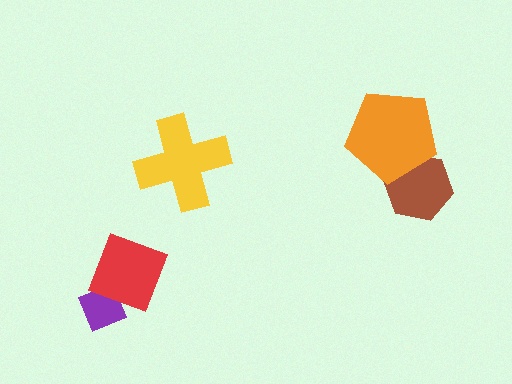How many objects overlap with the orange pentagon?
1 object overlaps with the orange pentagon.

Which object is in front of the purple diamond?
The red square is in front of the purple diamond.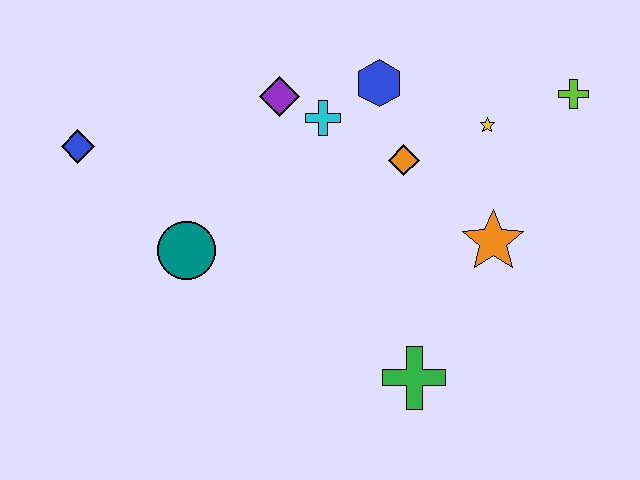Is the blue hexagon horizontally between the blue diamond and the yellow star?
Yes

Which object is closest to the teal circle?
The blue diamond is closest to the teal circle.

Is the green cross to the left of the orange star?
Yes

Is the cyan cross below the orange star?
No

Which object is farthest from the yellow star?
The blue diamond is farthest from the yellow star.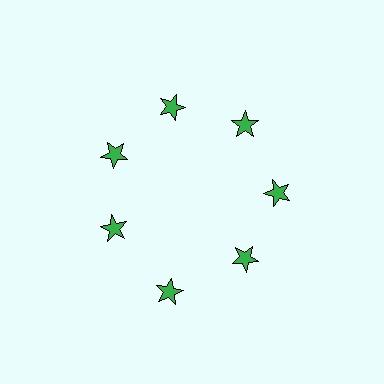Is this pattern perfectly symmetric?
No. The 7 green stars are arranged in a ring, but one element near the 6 o'clock position is pushed outward from the center, breaking the 7-fold rotational symmetry.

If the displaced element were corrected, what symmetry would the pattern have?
It would have 7-fold rotational symmetry — the pattern would map onto itself every 51 degrees.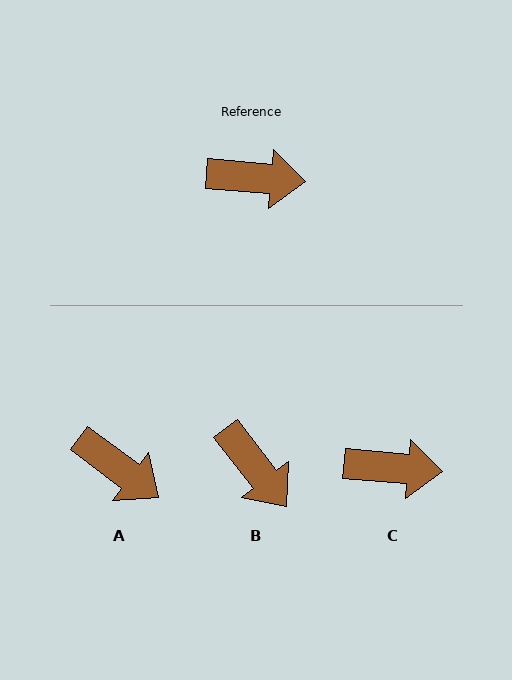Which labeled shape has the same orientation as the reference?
C.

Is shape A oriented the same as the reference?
No, it is off by about 32 degrees.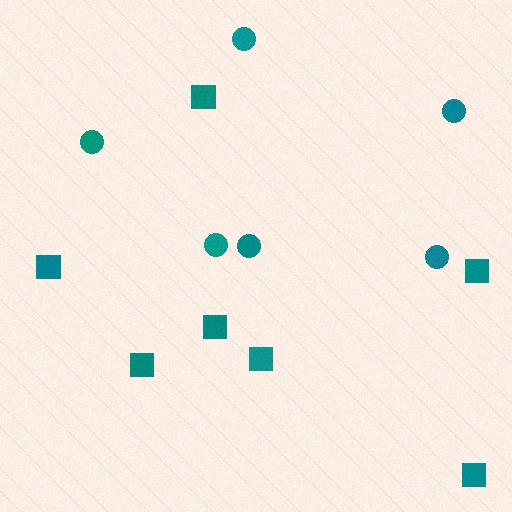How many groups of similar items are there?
There are 2 groups: one group of squares (7) and one group of circles (6).